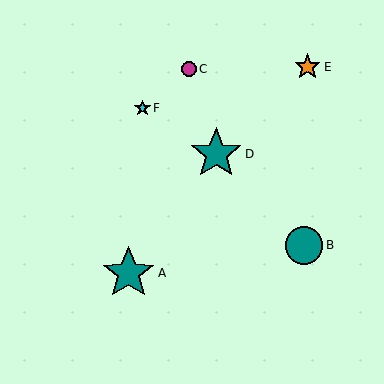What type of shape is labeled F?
Shape F is a cyan star.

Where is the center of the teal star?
The center of the teal star is at (216, 154).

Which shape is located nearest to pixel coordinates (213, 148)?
The teal star (labeled D) at (216, 154) is nearest to that location.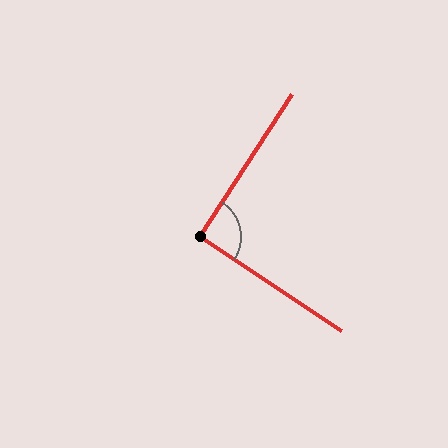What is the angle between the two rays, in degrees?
Approximately 91 degrees.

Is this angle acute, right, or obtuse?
It is approximately a right angle.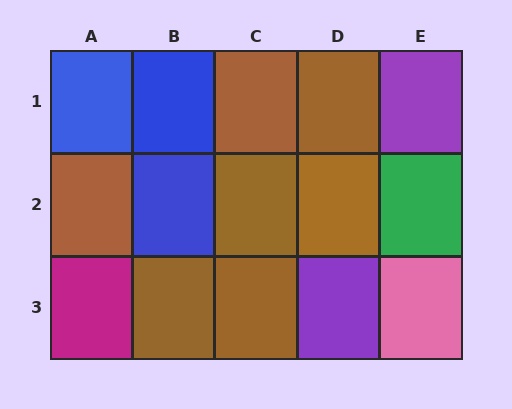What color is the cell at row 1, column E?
Purple.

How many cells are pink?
1 cell is pink.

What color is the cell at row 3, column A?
Magenta.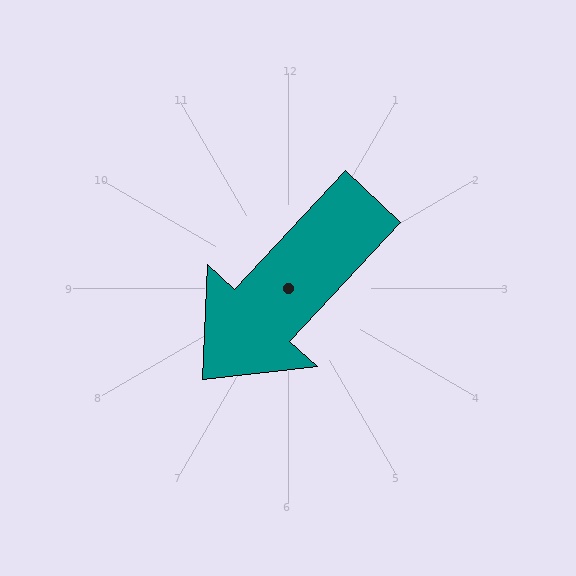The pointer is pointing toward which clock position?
Roughly 7 o'clock.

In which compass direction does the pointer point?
Southwest.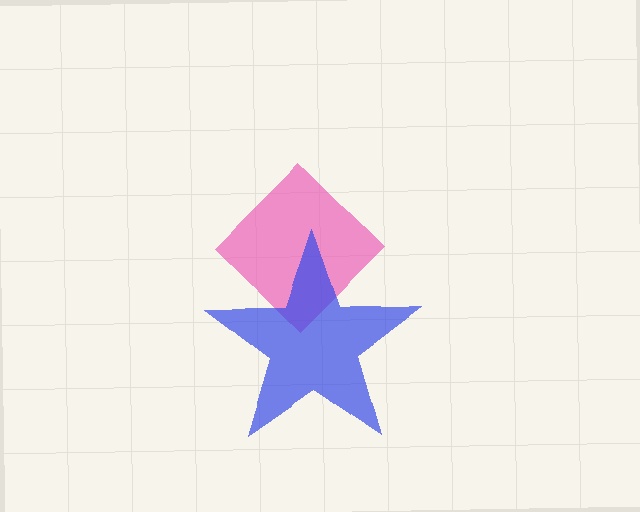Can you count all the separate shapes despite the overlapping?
Yes, there are 2 separate shapes.